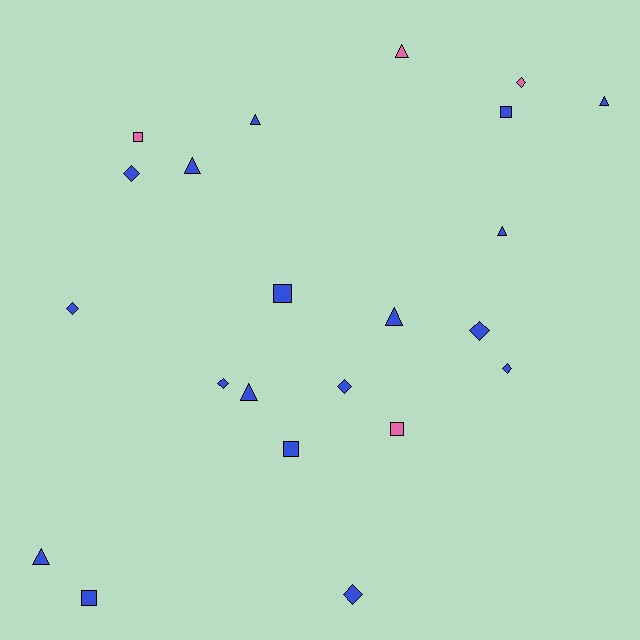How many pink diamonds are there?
There is 1 pink diamond.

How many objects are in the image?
There are 22 objects.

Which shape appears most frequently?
Triangle, with 8 objects.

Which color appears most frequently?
Blue, with 18 objects.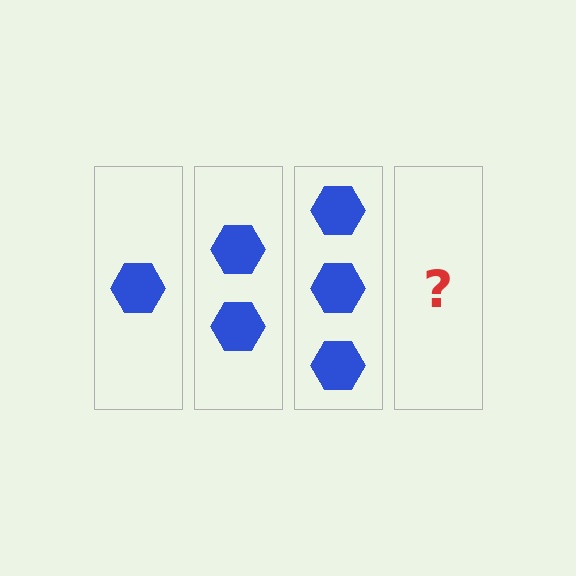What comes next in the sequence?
The next element should be 4 hexagons.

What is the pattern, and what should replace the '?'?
The pattern is that each step adds one more hexagon. The '?' should be 4 hexagons.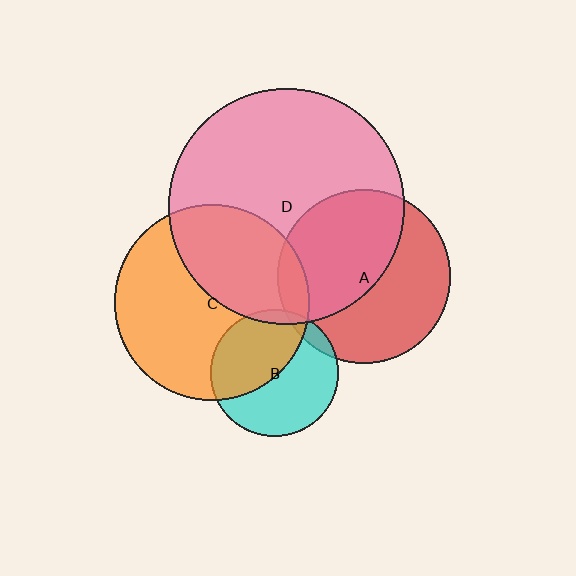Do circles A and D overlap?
Yes.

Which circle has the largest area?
Circle D (pink).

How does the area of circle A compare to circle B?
Approximately 1.9 times.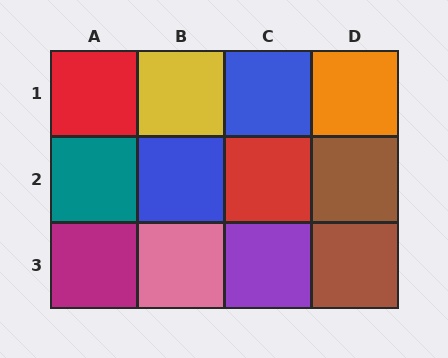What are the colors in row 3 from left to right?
Magenta, pink, purple, brown.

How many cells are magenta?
1 cell is magenta.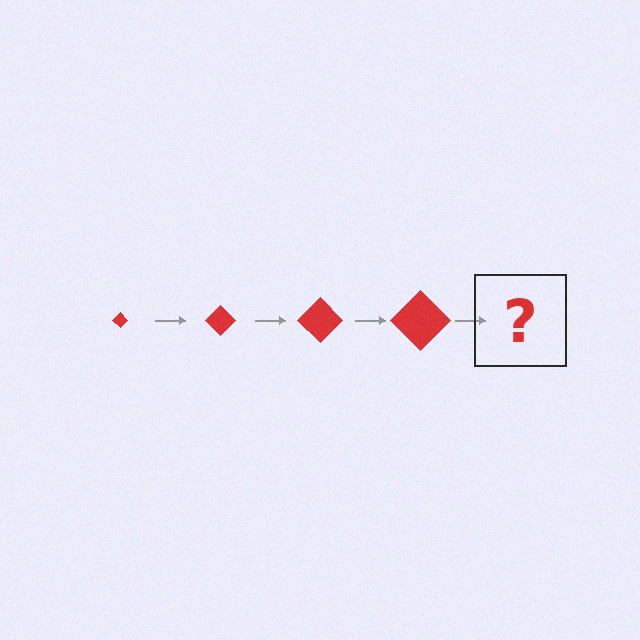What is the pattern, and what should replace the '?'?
The pattern is that the diamond gets progressively larger each step. The '?' should be a red diamond, larger than the previous one.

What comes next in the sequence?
The next element should be a red diamond, larger than the previous one.